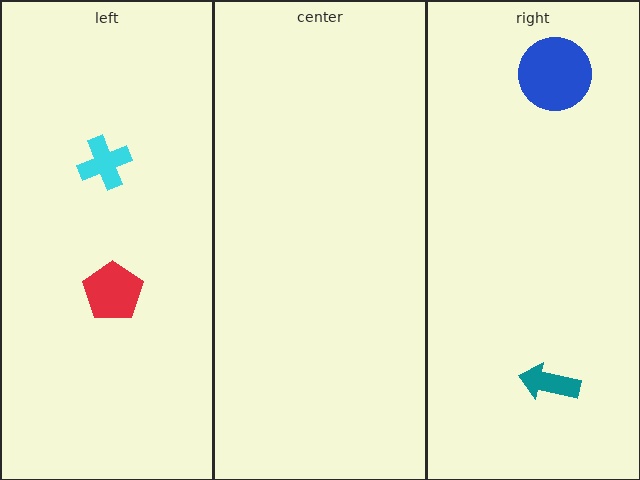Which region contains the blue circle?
The right region.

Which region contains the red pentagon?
The left region.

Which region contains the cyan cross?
The left region.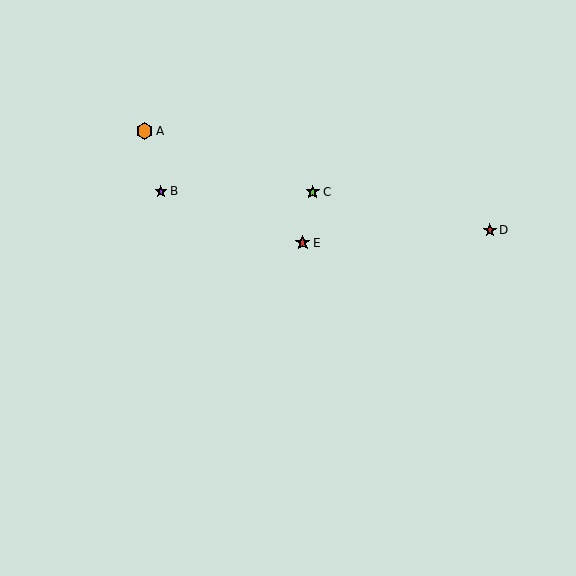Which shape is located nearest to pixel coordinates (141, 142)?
The orange hexagon (labeled A) at (145, 131) is nearest to that location.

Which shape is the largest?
The orange hexagon (labeled A) is the largest.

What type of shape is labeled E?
Shape E is a red star.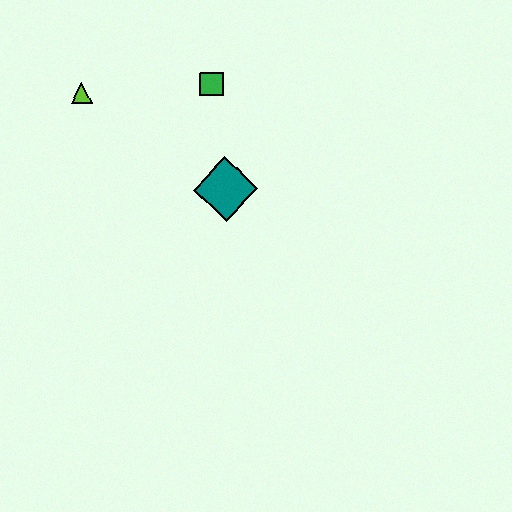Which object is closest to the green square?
The teal diamond is closest to the green square.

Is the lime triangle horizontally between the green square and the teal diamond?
No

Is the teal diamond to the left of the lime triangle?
No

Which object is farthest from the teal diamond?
The lime triangle is farthest from the teal diamond.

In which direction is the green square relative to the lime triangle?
The green square is to the right of the lime triangle.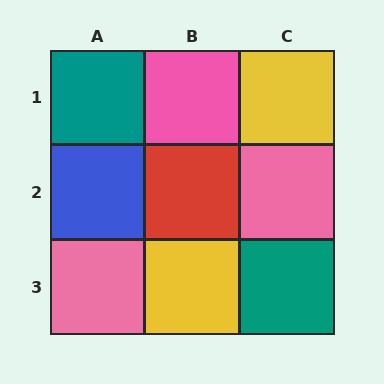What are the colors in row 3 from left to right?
Pink, yellow, teal.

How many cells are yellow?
2 cells are yellow.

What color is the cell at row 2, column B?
Red.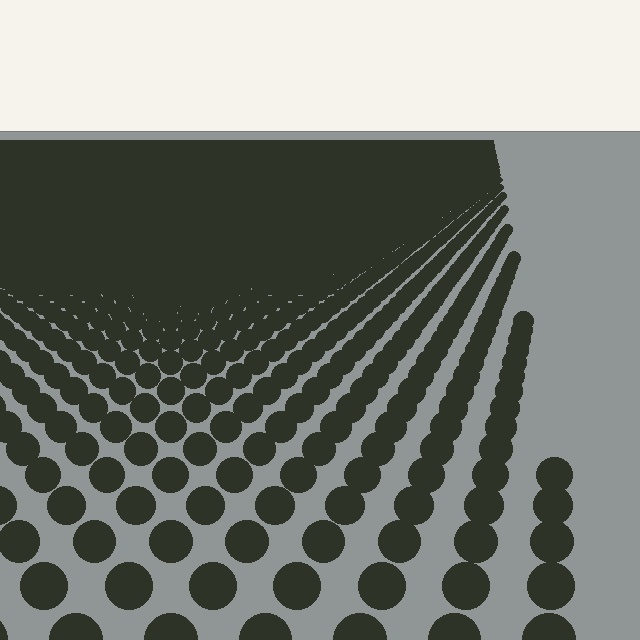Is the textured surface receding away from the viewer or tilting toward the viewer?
The surface is receding away from the viewer. Texture elements get smaller and denser toward the top.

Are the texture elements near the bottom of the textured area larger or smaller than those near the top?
Larger. Near the bottom, elements are closer to the viewer and appear at a bigger on-screen size.